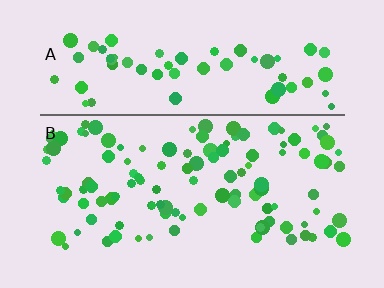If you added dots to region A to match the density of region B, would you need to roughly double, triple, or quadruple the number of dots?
Approximately double.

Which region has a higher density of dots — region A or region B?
B (the bottom).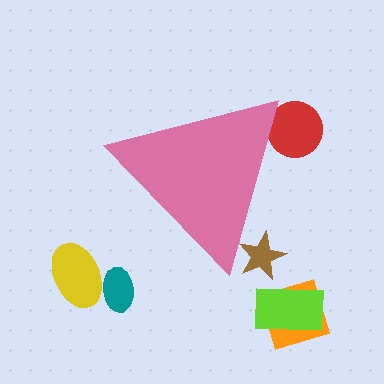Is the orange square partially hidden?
No, the orange square is fully visible.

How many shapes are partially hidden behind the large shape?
2 shapes are partially hidden.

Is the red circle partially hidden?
Yes, the red circle is partially hidden behind the pink triangle.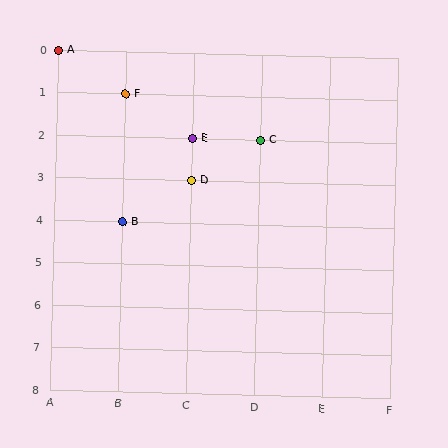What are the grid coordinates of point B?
Point B is at grid coordinates (B, 4).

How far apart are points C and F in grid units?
Points C and F are 2 columns and 1 row apart (about 2.2 grid units diagonally).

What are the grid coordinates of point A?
Point A is at grid coordinates (A, 0).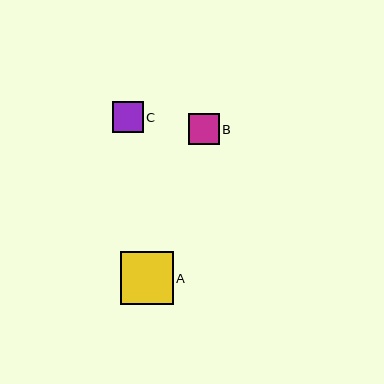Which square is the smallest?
Square B is the smallest with a size of approximately 31 pixels.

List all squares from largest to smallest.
From largest to smallest: A, C, B.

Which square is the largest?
Square A is the largest with a size of approximately 53 pixels.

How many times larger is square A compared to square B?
Square A is approximately 1.7 times the size of square B.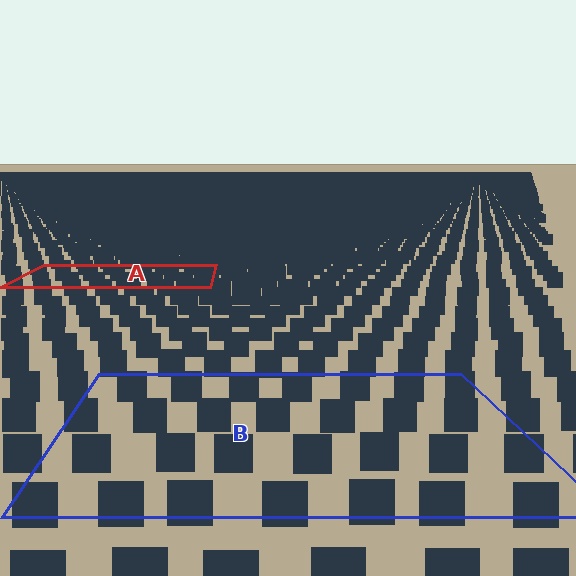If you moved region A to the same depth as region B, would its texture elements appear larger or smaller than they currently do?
They would appear larger. At a closer depth, the same texture elements are projected at a bigger on-screen size.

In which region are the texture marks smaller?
The texture marks are smaller in region A, because it is farther away.